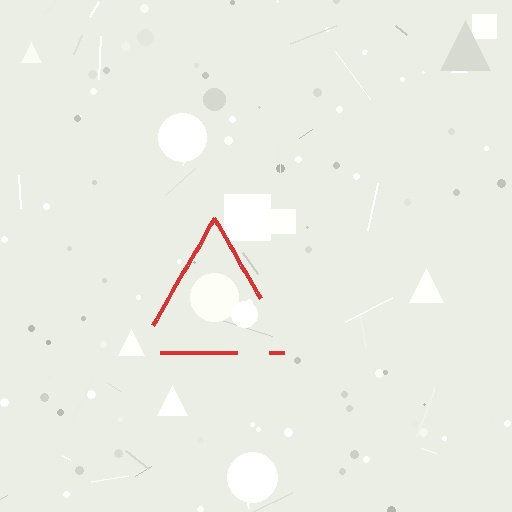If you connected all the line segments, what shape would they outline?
They would outline a triangle.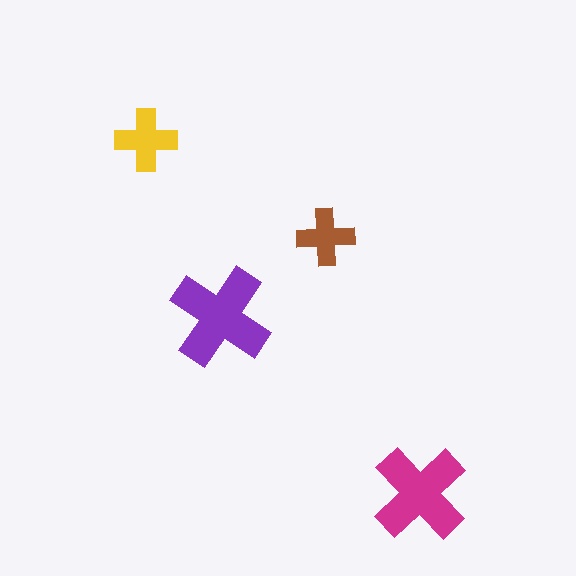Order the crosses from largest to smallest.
the purple one, the magenta one, the yellow one, the brown one.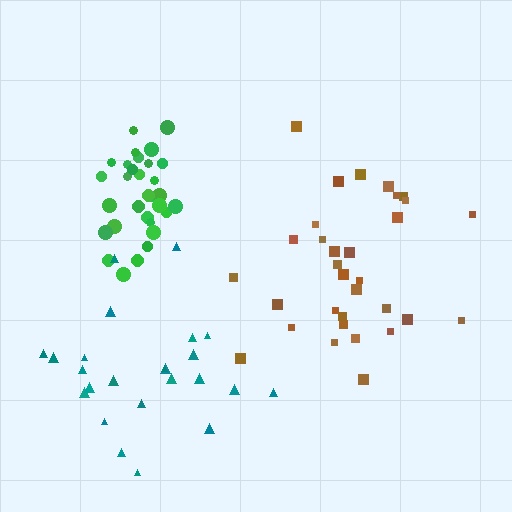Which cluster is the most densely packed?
Green.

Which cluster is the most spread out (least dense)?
Teal.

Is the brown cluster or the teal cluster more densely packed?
Brown.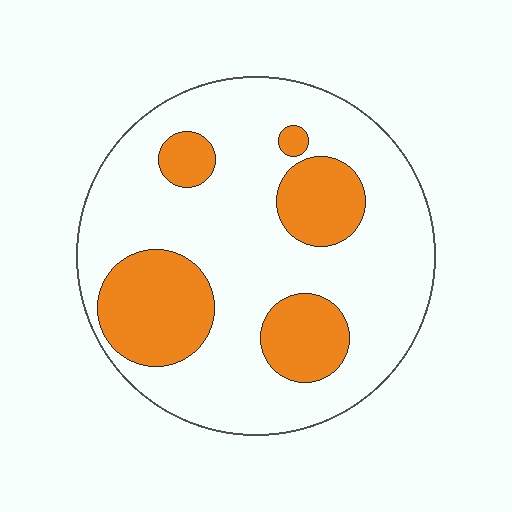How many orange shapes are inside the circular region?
5.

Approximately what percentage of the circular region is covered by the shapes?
Approximately 25%.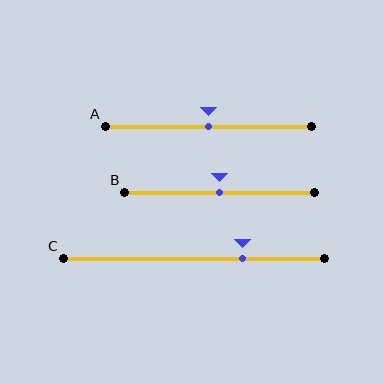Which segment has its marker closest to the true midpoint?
Segment A has its marker closest to the true midpoint.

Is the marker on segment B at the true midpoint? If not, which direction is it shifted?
Yes, the marker on segment B is at the true midpoint.